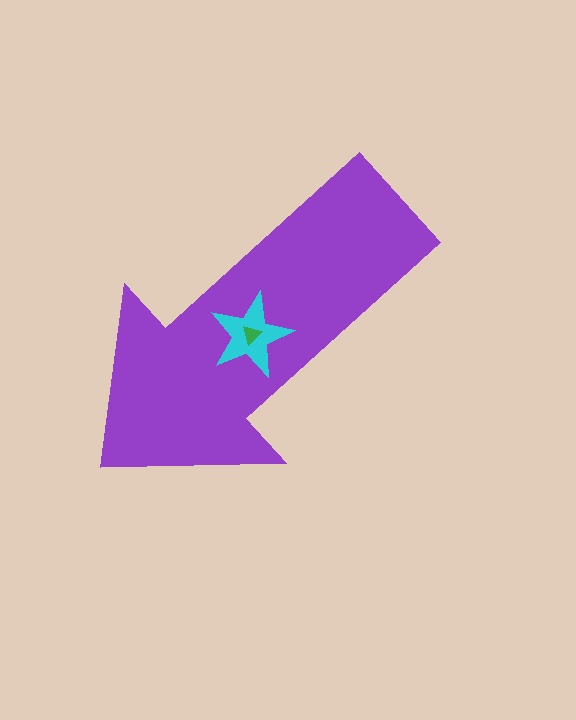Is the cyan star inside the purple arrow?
Yes.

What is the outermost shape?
The purple arrow.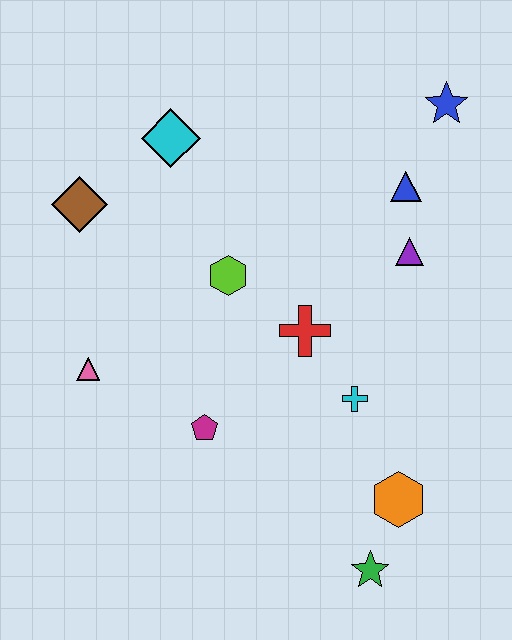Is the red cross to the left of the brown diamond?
No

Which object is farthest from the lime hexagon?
The green star is farthest from the lime hexagon.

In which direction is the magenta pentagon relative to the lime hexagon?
The magenta pentagon is below the lime hexagon.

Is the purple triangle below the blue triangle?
Yes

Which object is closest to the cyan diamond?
The brown diamond is closest to the cyan diamond.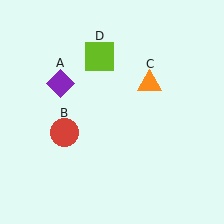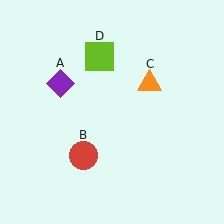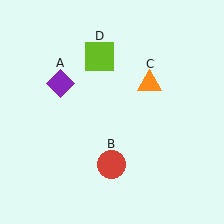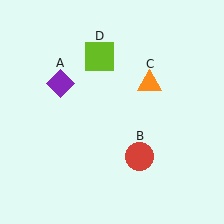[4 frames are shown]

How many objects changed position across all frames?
1 object changed position: red circle (object B).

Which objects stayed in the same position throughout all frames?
Purple diamond (object A) and orange triangle (object C) and lime square (object D) remained stationary.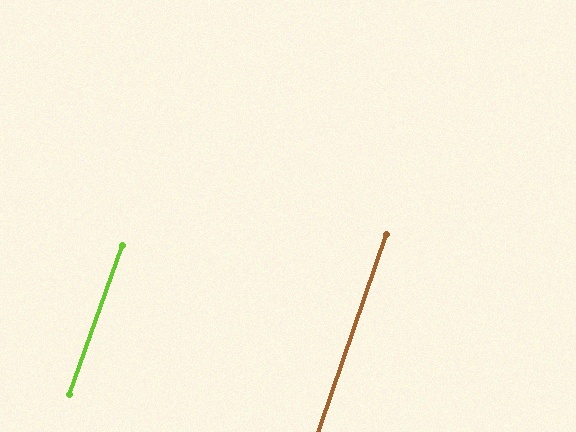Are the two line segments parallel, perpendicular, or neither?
Parallel — their directions differ by only 0.3°.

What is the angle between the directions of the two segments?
Approximately 0 degrees.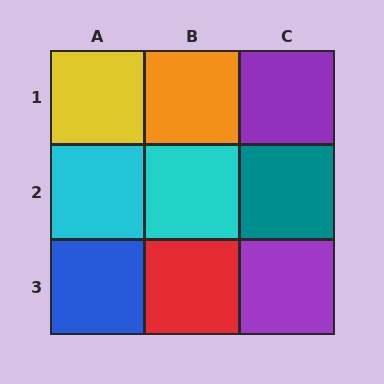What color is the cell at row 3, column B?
Red.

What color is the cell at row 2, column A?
Cyan.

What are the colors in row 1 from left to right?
Yellow, orange, purple.